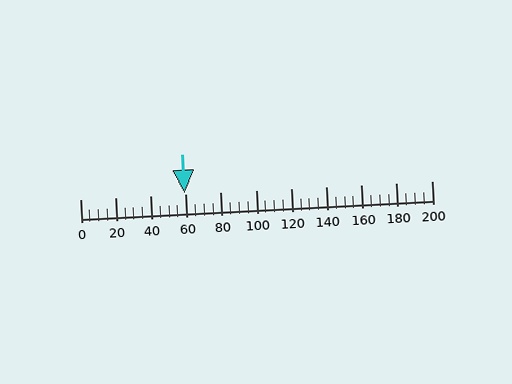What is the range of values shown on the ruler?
The ruler shows values from 0 to 200.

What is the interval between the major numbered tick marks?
The major tick marks are spaced 20 units apart.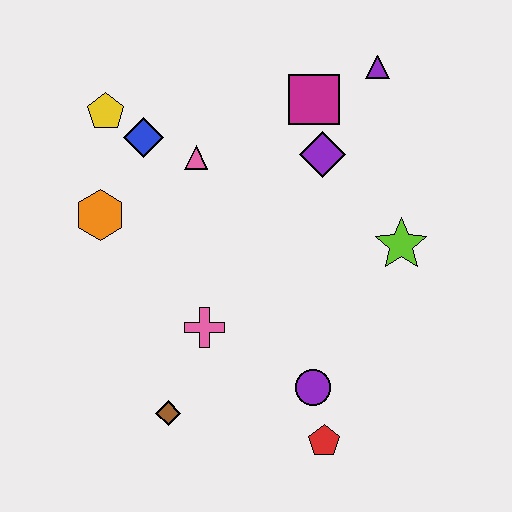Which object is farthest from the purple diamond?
The brown diamond is farthest from the purple diamond.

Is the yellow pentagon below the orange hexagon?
No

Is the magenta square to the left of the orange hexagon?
No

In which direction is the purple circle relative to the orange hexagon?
The purple circle is to the right of the orange hexagon.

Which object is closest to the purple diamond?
The magenta square is closest to the purple diamond.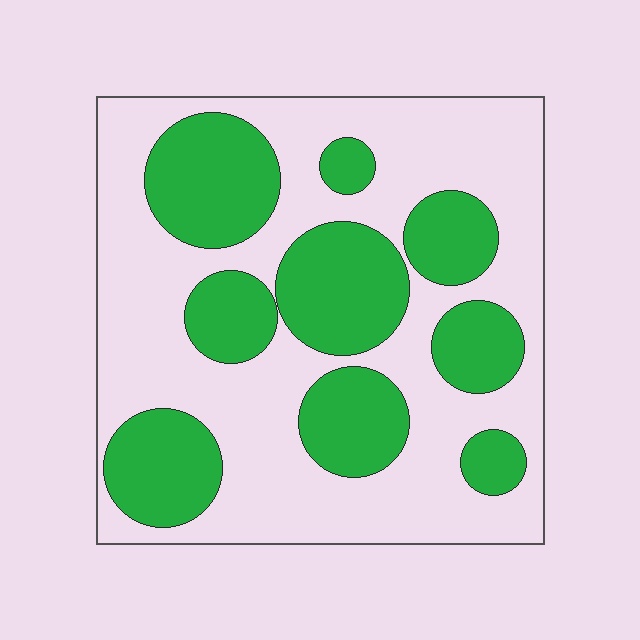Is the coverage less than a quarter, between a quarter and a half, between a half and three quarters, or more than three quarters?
Between a quarter and a half.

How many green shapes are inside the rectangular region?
9.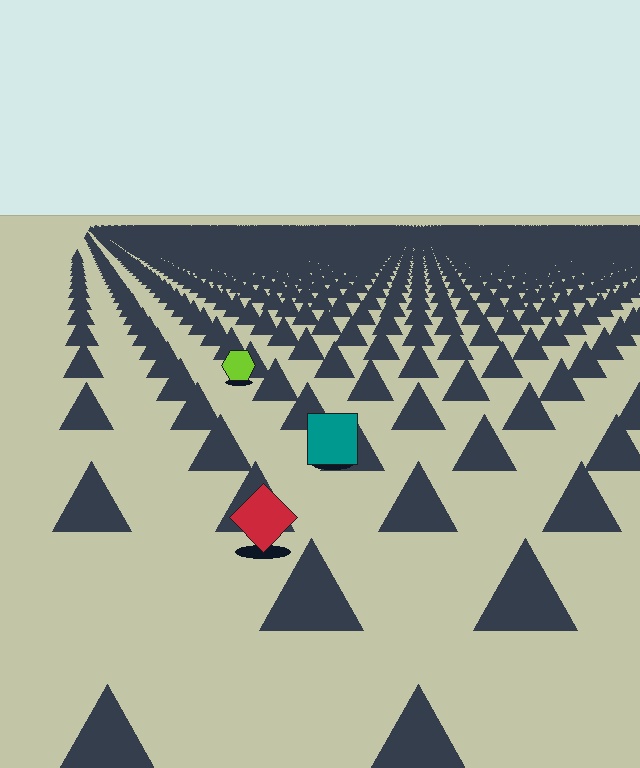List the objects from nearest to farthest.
From nearest to farthest: the red diamond, the teal square, the lime hexagon.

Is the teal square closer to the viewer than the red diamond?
No. The red diamond is closer — you can tell from the texture gradient: the ground texture is coarser near it.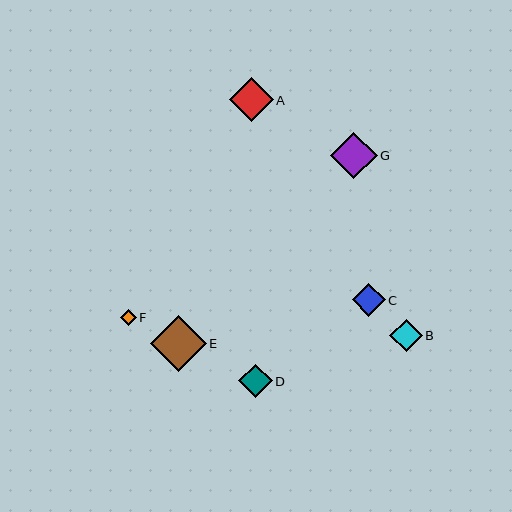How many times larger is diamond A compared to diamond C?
Diamond A is approximately 1.3 times the size of diamond C.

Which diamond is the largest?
Diamond E is the largest with a size of approximately 56 pixels.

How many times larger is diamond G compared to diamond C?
Diamond G is approximately 1.4 times the size of diamond C.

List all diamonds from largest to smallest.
From largest to smallest: E, G, A, D, C, B, F.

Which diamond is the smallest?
Diamond F is the smallest with a size of approximately 16 pixels.